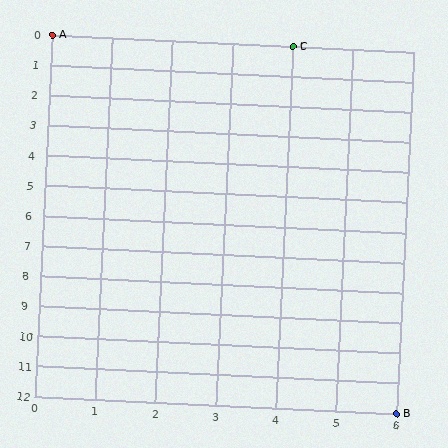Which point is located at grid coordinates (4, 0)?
Point C is at (4, 0).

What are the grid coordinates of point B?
Point B is at grid coordinates (6, 12).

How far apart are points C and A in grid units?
Points C and A are 4 columns apart.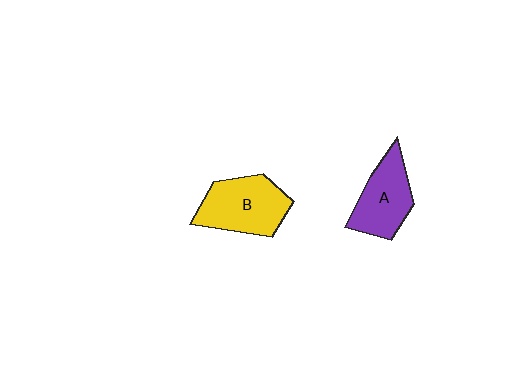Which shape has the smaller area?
Shape A (purple).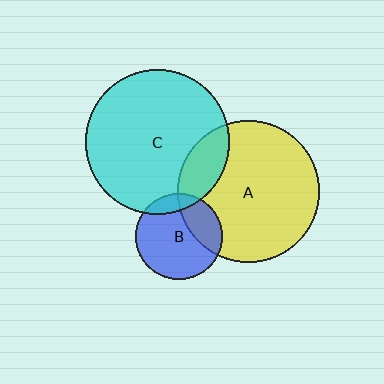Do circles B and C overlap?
Yes.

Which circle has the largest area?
Circle C (cyan).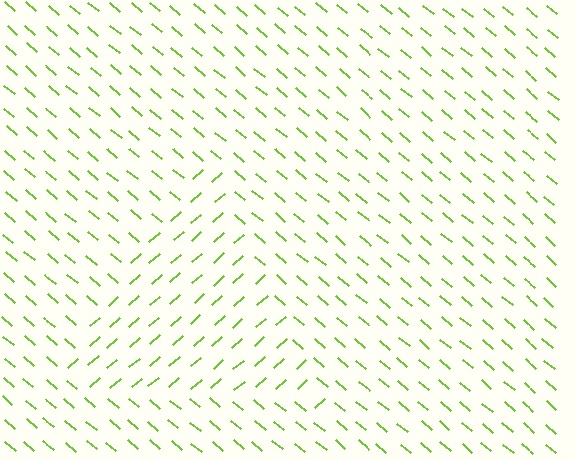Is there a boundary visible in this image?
Yes, there is a texture boundary formed by a change in line orientation.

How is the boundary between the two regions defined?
The boundary is defined purely by a change in line orientation (approximately 81 degrees difference). All lines are the same color and thickness.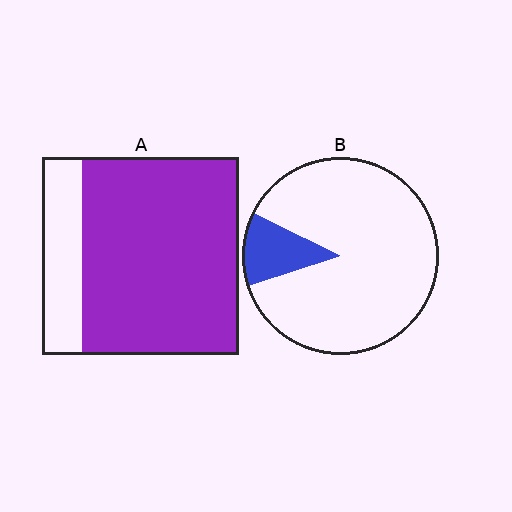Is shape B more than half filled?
No.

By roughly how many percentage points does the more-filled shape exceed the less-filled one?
By roughly 65 percentage points (A over B).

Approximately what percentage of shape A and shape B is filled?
A is approximately 80% and B is approximately 10%.